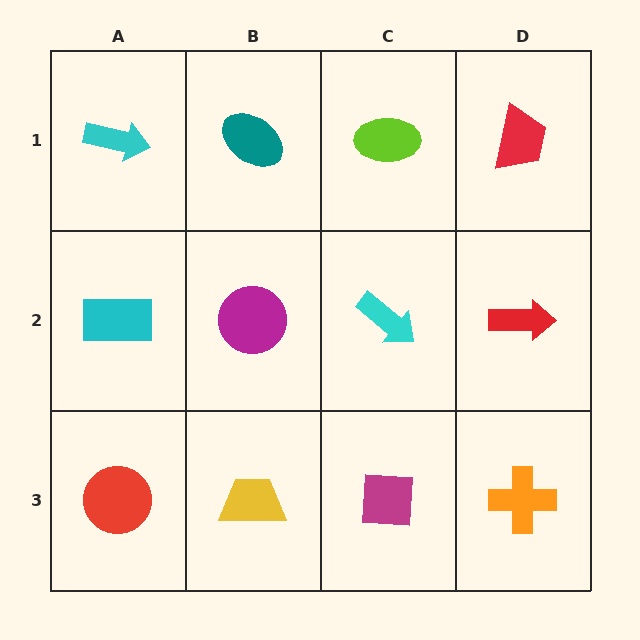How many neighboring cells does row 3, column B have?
3.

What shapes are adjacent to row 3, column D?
A red arrow (row 2, column D), a magenta square (row 3, column C).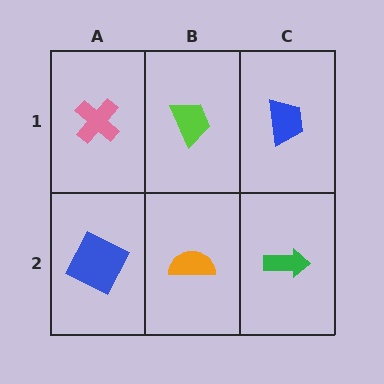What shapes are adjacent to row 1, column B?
An orange semicircle (row 2, column B), a pink cross (row 1, column A), a blue trapezoid (row 1, column C).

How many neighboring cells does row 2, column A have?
2.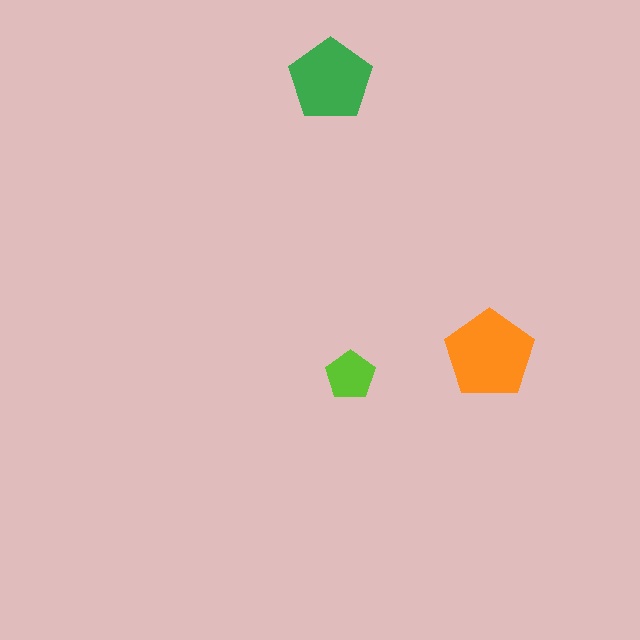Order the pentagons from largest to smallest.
the orange one, the green one, the lime one.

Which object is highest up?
The green pentagon is topmost.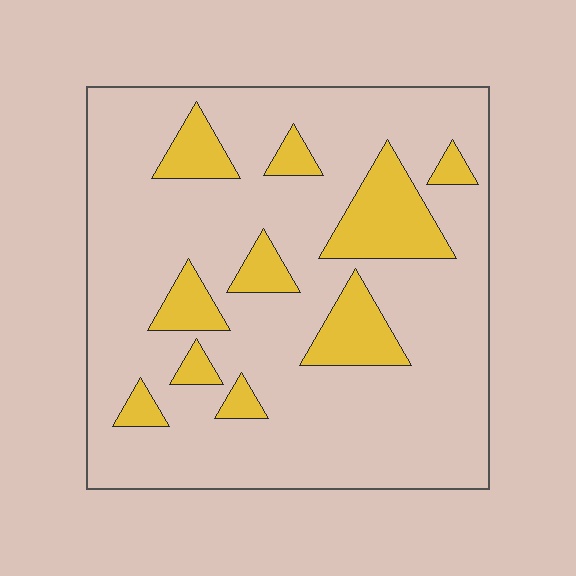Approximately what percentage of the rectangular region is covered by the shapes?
Approximately 20%.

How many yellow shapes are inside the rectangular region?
10.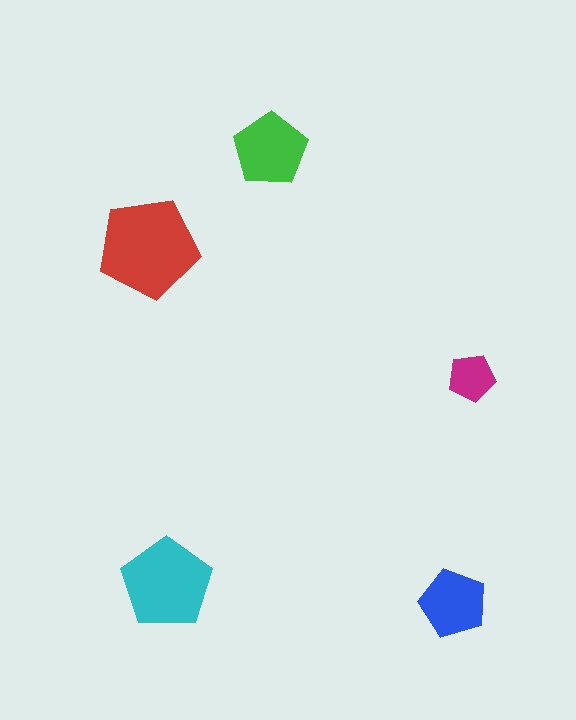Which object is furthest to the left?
The red pentagon is leftmost.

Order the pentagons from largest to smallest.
the red one, the cyan one, the green one, the blue one, the magenta one.